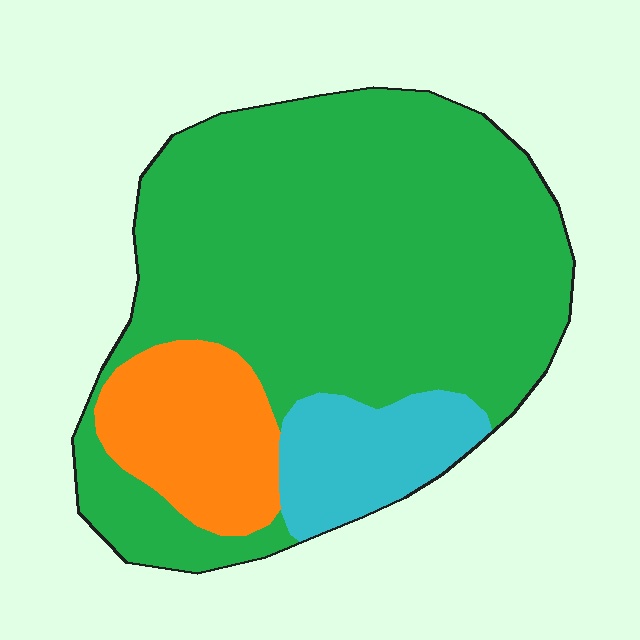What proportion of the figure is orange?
Orange takes up less than a sixth of the figure.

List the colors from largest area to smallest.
From largest to smallest: green, orange, cyan.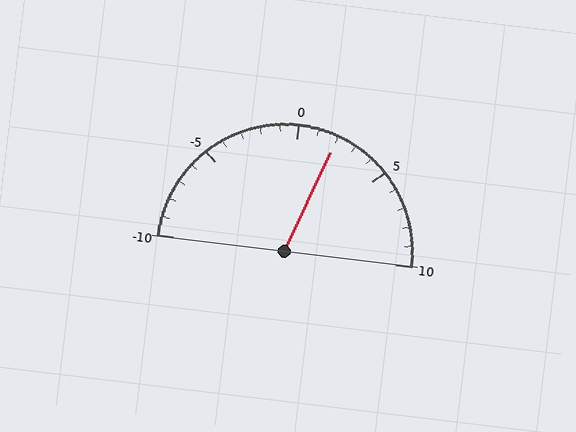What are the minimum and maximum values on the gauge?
The gauge ranges from -10 to 10.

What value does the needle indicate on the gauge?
The needle indicates approximately 2.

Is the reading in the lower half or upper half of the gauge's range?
The reading is in the upper half of the range (-10 to 10).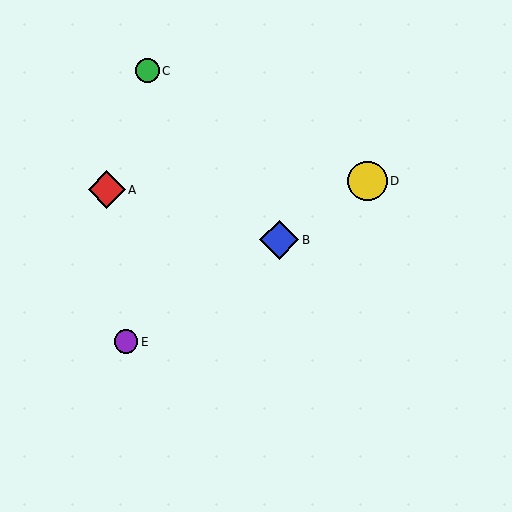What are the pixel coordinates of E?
Object E is at (126, 342).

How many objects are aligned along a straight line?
3 objects (B, D, E) are aligned along a straight line.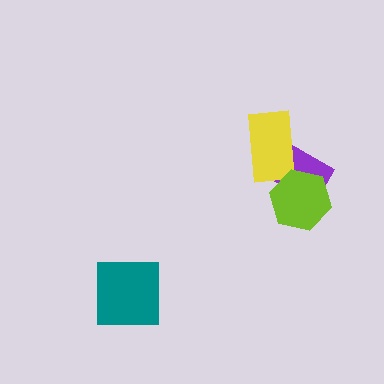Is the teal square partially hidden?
No, no other shape covers it.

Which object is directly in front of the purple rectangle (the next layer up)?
The yellow rectangle is directly in front of the purple rectangle.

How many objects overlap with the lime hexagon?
1 object overlaps with the lime hexagon.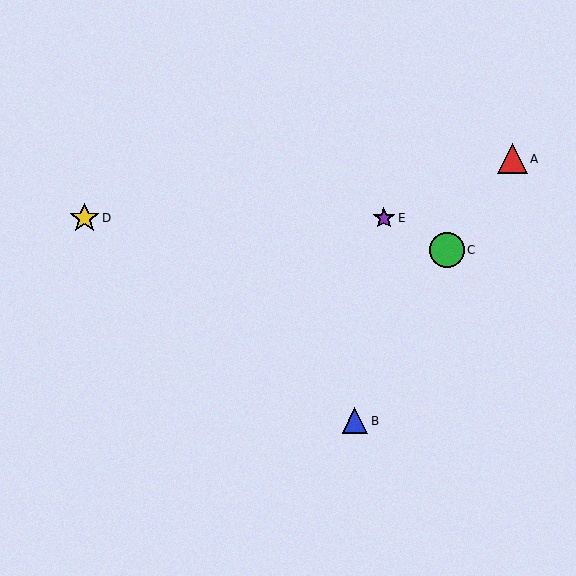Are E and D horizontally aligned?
Yes, both are at y≈218.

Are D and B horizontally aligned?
No, D is at y≈218 and B is at y≈421.